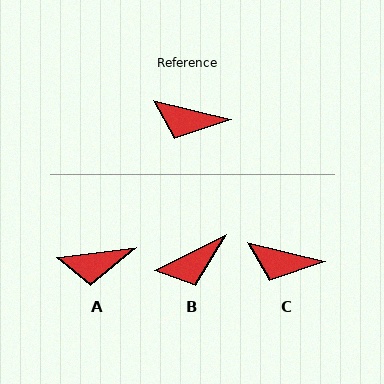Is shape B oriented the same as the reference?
No, it is off by about 40 degrees.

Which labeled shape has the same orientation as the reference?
C.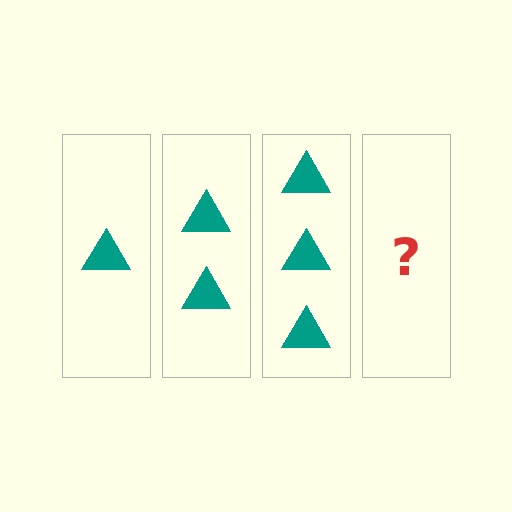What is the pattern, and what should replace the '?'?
The pattern is that each step adds one more triangle. The '?' should be 4 triangles.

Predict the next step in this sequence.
The next step is 4 triangles.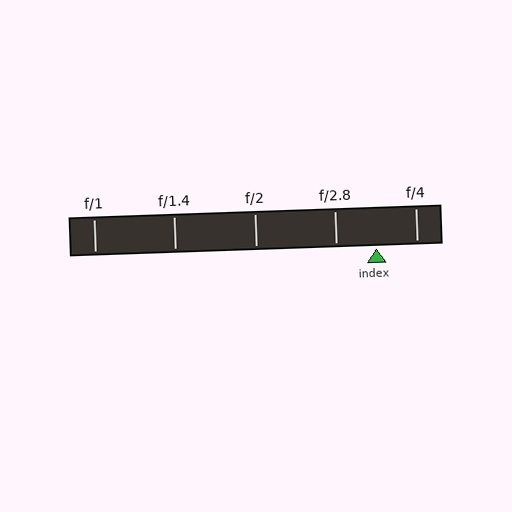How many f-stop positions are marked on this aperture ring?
There are 5 f-stop positions marked.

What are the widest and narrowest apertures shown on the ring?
The widest aperture shown is f/1 and the narrowest is f/4.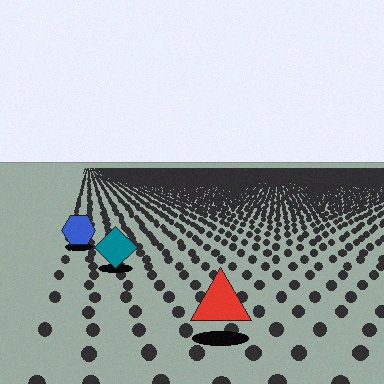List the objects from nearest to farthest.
From nearest to farthest: the red triangle, the teal diamond, the blue hexagon.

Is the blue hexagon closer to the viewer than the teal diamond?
No. The teal diamond is closer — you can tell from the texture gradient: the ground texture is coarser near it.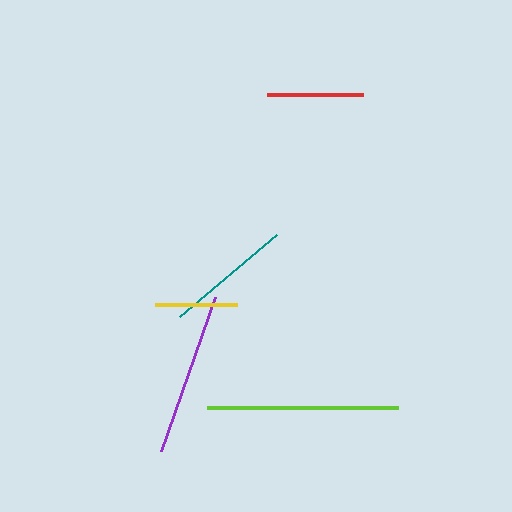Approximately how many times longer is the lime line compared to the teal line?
The lime line is approximately 1.5 times the length of the teal line.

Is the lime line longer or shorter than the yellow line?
The lime line is longer than the yellow line.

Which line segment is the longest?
The lime line is the longest at approximately 190 pixels.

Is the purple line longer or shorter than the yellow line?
The purple line is longer than the yellow line.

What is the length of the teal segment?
The teal segment is approximately 127 pixels long.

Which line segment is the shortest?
The yellow line is the shortest at approximately 82 pixels.